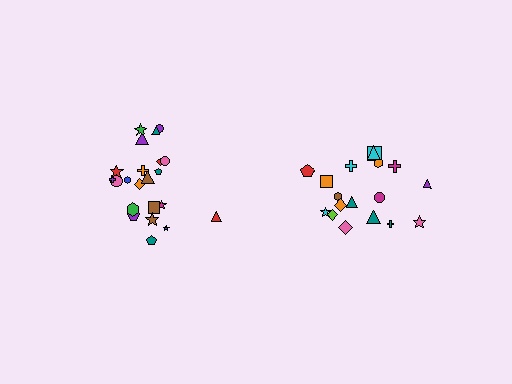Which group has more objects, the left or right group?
The left group.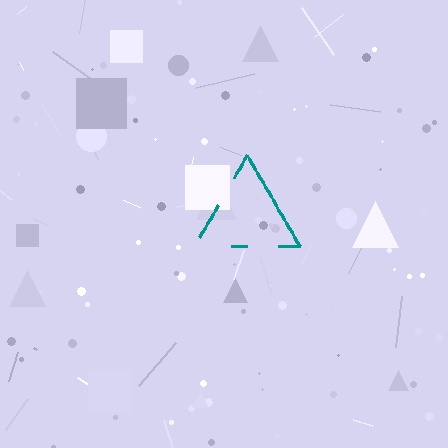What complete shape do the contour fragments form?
The contour fragments form a triangle.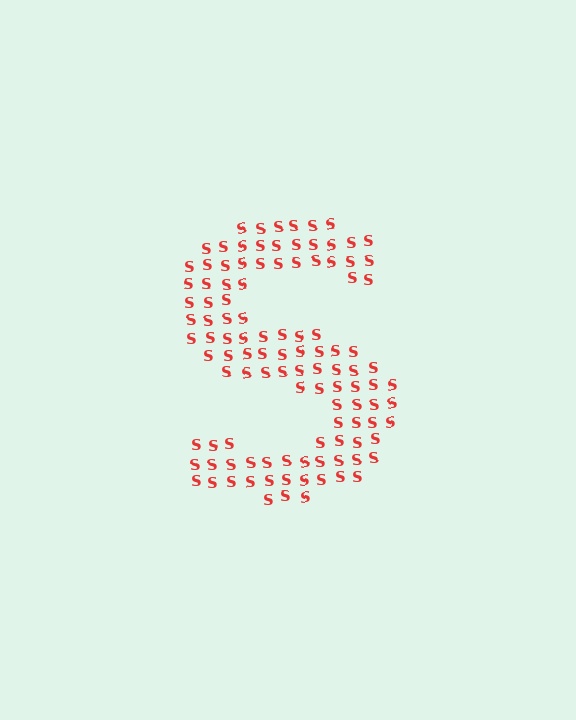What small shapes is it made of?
It is made of small letter S's.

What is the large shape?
The large shape is the letter S.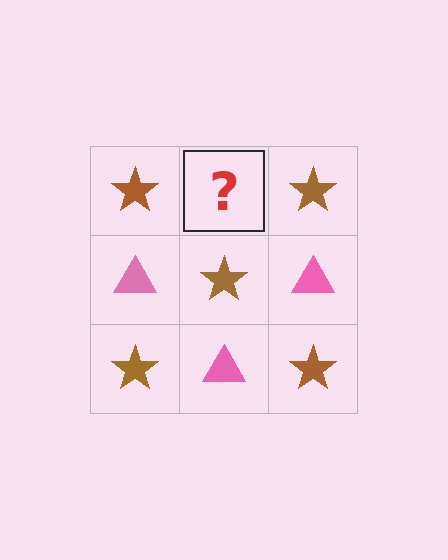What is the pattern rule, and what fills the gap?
The rule is that it alternates brown star and pink triangle in a checkerboard pattern. The gap should be filled with a pink triangle.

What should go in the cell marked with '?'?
The missing cell should contain a pink triangle.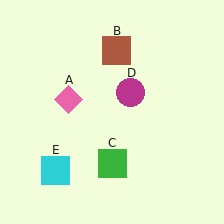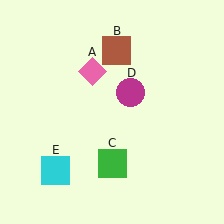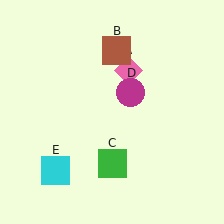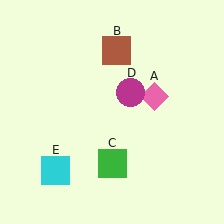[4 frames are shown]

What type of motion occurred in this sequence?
The pink diamond (object A) rotated clockwise around the center of the scene.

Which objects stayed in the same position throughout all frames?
Brown square (object B) and green square (object C) and magenta circle (object D) and cyan square (object E) remained stationary.